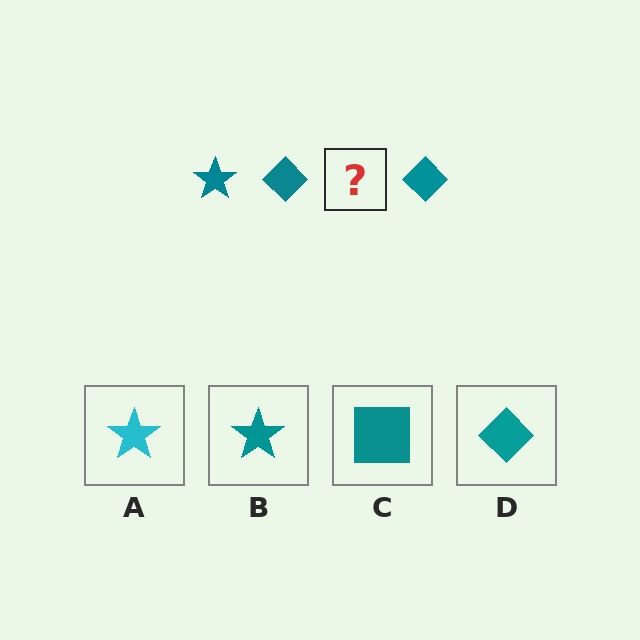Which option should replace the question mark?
Option B.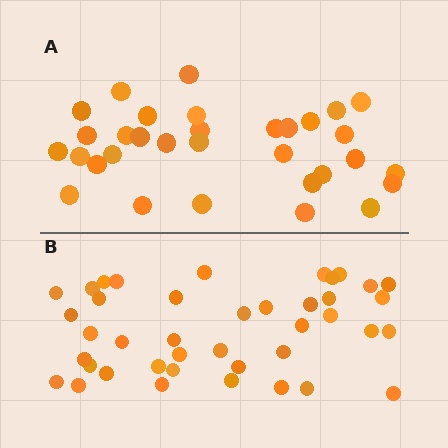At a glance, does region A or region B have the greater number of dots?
Region B (the bottom region) has more dots.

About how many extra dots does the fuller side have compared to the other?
Region B has roughly 8 or so more dots than region A.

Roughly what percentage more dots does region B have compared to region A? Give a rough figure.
About 30% more.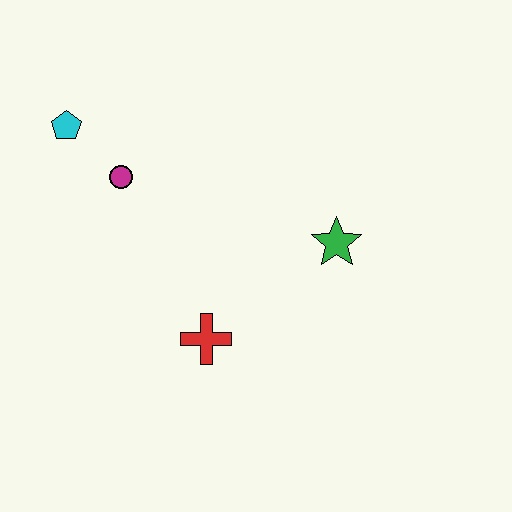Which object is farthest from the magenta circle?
The green star is farthest from the magenta circle.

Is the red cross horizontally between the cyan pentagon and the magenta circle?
No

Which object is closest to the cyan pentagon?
The magenta circle is closest to the cyan pentagon.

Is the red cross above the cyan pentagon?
No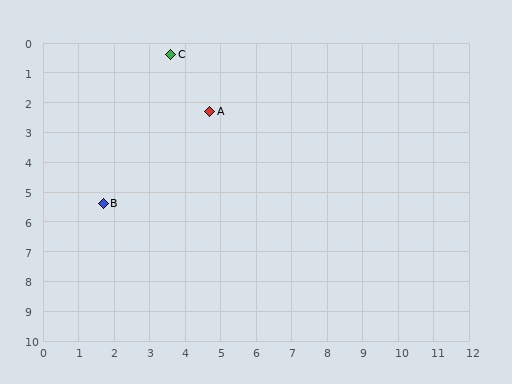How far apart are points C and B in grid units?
Points C and B are about 5.3 grid units apart.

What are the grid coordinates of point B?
Point B is at approximately (1.7, 5.4).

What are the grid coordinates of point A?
Point A is at approximately (4.7, 2.3).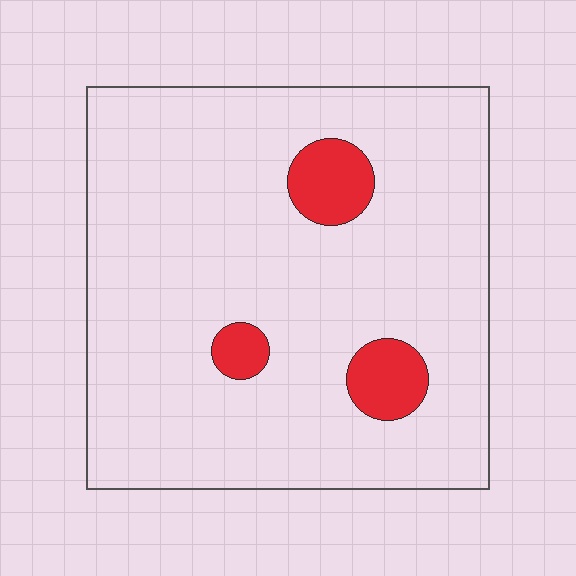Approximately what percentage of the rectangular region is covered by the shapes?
Approximately 10%.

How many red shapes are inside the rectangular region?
3.